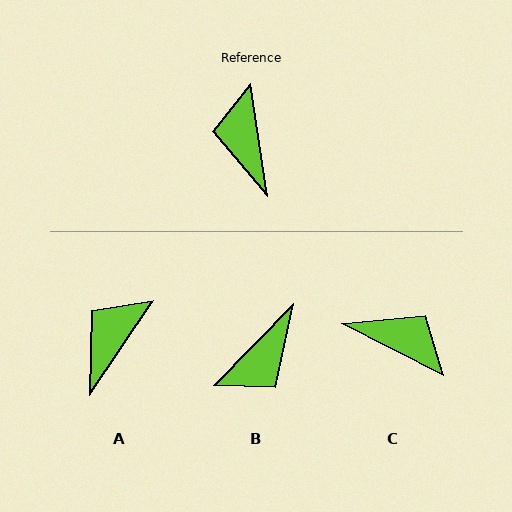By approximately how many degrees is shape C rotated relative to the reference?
Approximately 125 degrees clockwise.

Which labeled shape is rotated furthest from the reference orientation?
B, about 127 degrees away.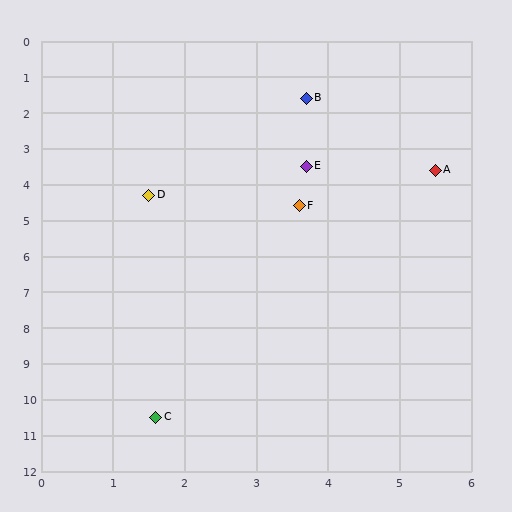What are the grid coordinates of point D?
Point D is at approximately (1.5, 4.3).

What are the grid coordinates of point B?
Point B is at approximately (3.7, 1.6).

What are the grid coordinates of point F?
Point F is at approximately (3.6, 4.6).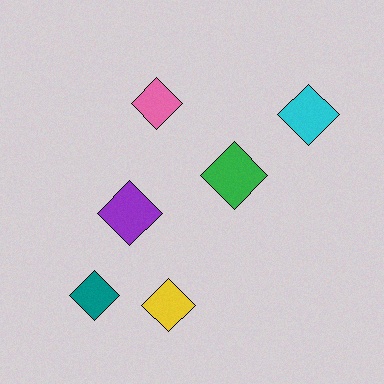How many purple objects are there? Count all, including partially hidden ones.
There is 1 purple object.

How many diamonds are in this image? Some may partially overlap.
There are 6 diamonds.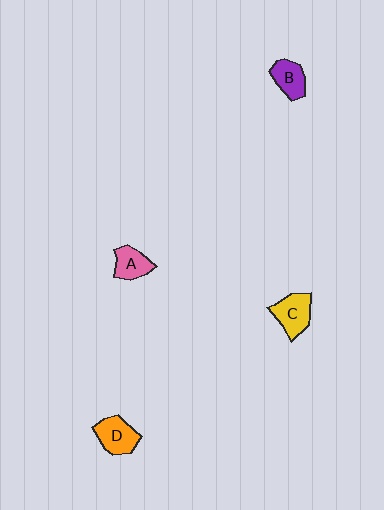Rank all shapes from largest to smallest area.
From largest to smallest: C (yellow), D (orange), B (purple), A (pink).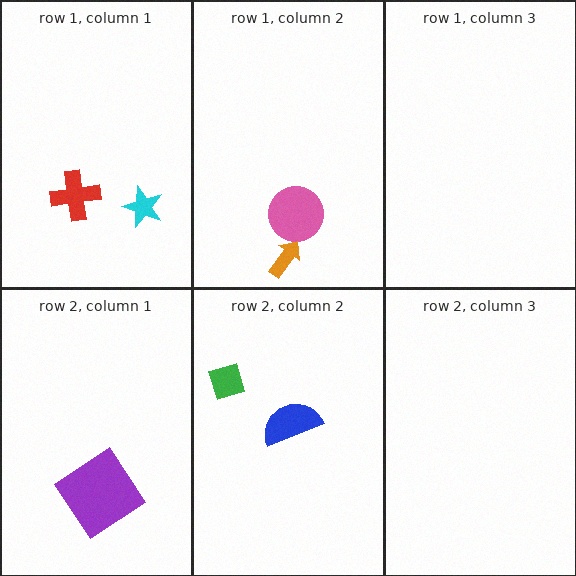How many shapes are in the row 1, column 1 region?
2.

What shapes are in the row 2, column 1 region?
The purple diamond.